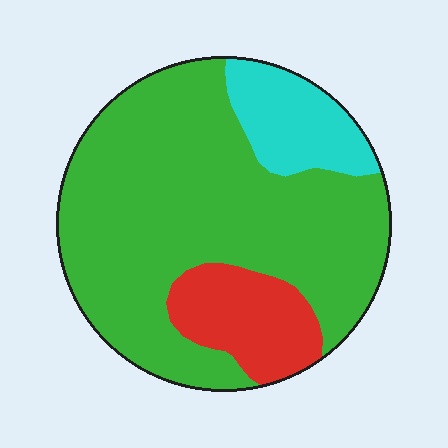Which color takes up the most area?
Green, at roughly 70%.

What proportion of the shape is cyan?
Cyan covers roughly 15% of the shape.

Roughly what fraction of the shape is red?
Red covers 15% of the shape.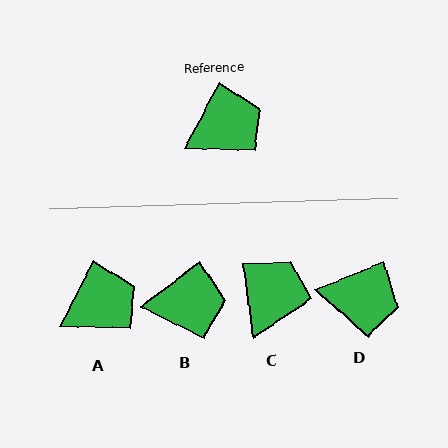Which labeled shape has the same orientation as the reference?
A.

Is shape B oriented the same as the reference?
No, it is off by about 25 degrees.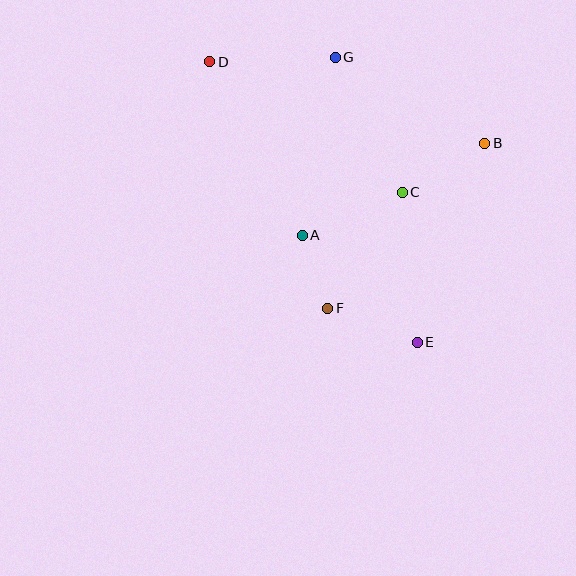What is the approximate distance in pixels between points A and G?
The distance between A and G is approximately 181 pixels.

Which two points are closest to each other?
Points A and F are closest to each other.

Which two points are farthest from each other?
Points D and E are farthest from each other.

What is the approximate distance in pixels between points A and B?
The distance between A and B is approximately 204 pixels.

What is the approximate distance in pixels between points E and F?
The distance between E and F is approximately 96 pixels.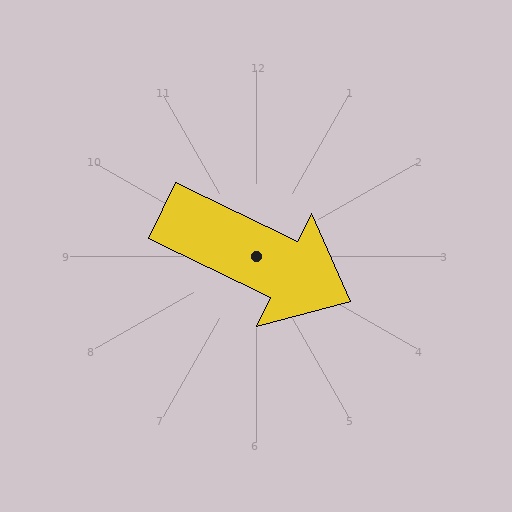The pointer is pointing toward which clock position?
Roughly 4 o'clock.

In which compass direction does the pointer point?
Southeast.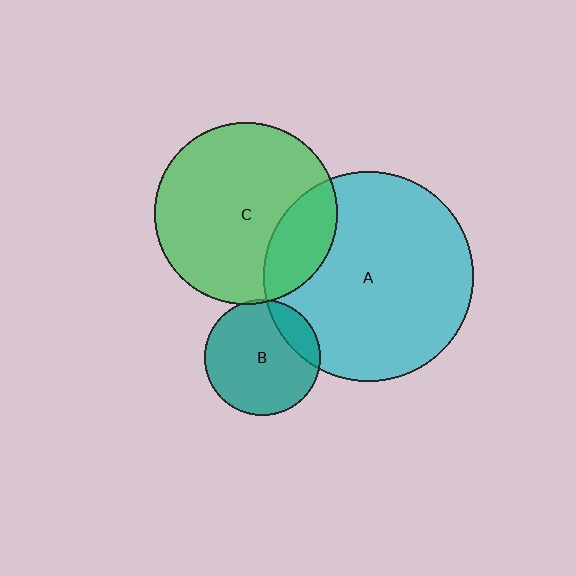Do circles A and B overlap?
Yes.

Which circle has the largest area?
Circle A (cyan).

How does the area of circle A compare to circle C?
Approximately 1.3 times.